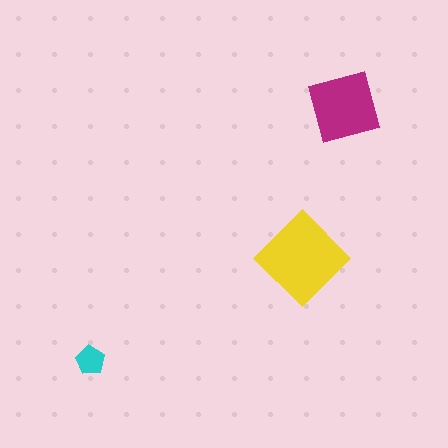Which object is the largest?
The yellow diamond.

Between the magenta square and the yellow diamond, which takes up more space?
The yellow diamond.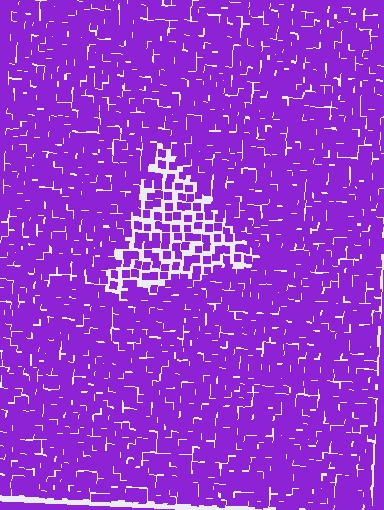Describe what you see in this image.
The image contains small purple elements arranged at two different densities. A triangle-shaped region is visible where the elements are less densely packed than the surrounding area.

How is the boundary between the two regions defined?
The boundary is defined by a change in element density (approximately 2.0x ratio). All elements are the same color, size, and shape.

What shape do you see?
I see a triangle.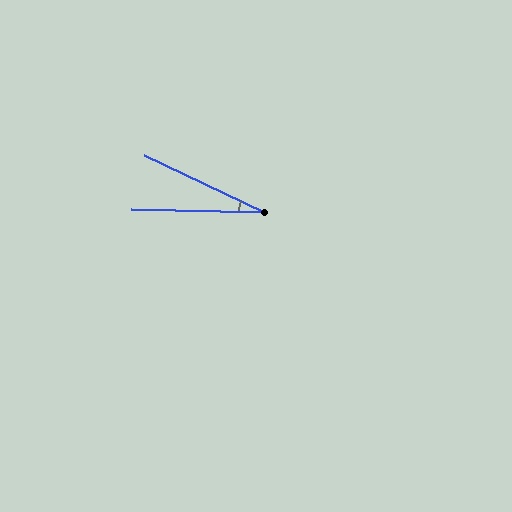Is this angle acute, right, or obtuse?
It is acute.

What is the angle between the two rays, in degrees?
Approximately 24 degrees.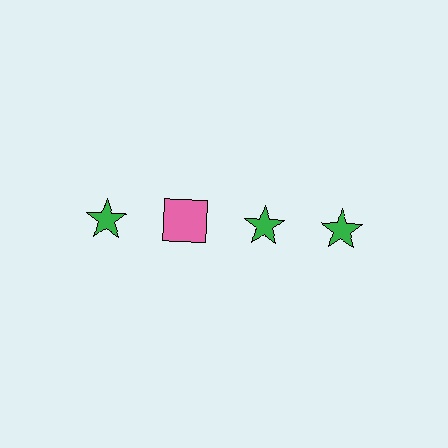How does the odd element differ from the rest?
It differs in both color (pink instead of green) and shape (square instead of star).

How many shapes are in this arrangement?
There are 4 shapes arranged in a grid pattern.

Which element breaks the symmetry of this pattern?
The pink square in the top row, second from left column breaks the symmetry. All other shapes are green stars.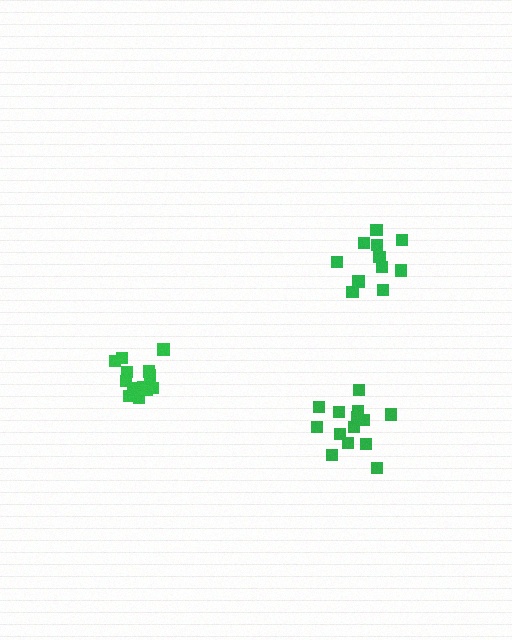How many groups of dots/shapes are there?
There are 3 groups.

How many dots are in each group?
Group 1: 11 dots, Group 2: 14 dots, Group 3: 13 dots (38 total).